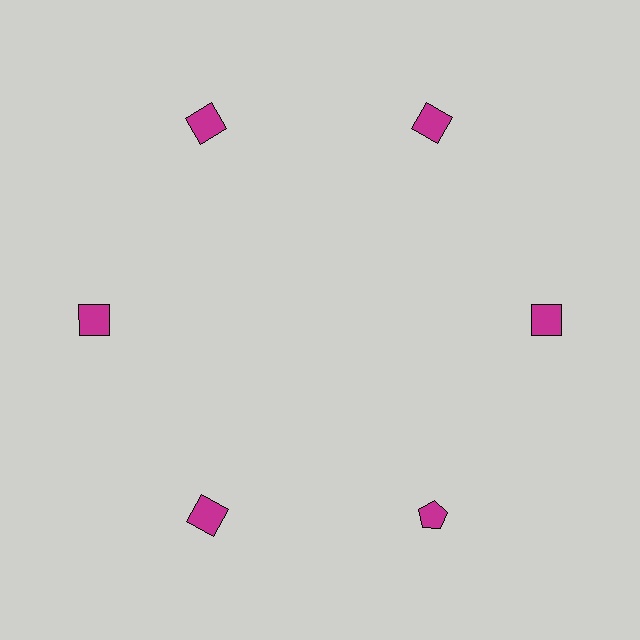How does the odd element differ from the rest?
It has a different shape: pentagon instead of square.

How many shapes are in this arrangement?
There are 6 shapes arranged in a ring pattern.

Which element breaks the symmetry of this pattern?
The magenta pentagon at roughly the 5 o'clock position breaks the symmetry. All other shapes are magenta squares.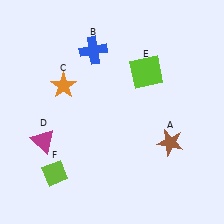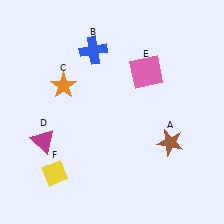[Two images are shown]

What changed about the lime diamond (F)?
In Image 1, F is lime. In Image 2, it changed to yellow.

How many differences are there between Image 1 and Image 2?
There are 2 differences between the two images.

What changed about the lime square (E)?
In Image 1, E is lime. In Image 2, it changed to pink.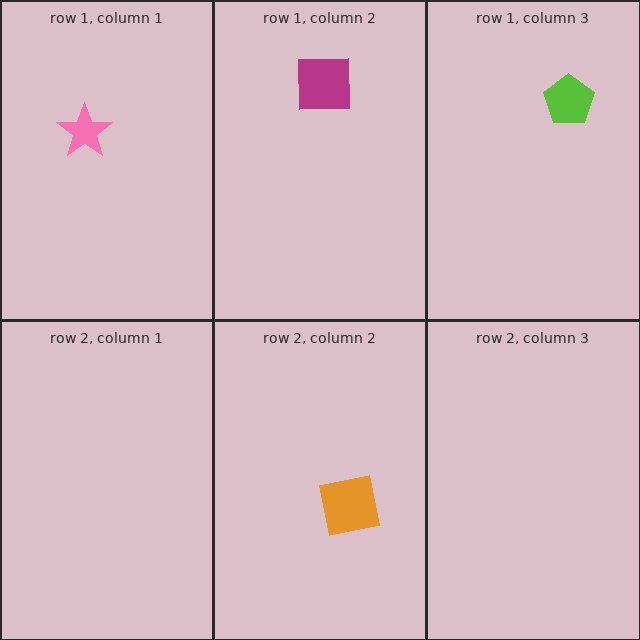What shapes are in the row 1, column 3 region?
The lime pentagon.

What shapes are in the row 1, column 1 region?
The pink star.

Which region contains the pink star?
The row 1, column 1 region.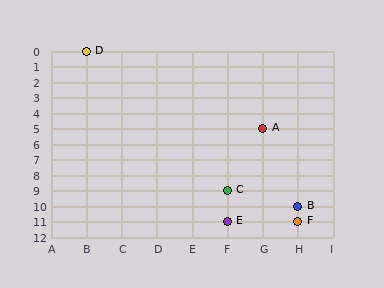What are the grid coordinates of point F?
Point F is at grid coordinates (H, 11).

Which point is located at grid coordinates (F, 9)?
Point C is at (F, 9).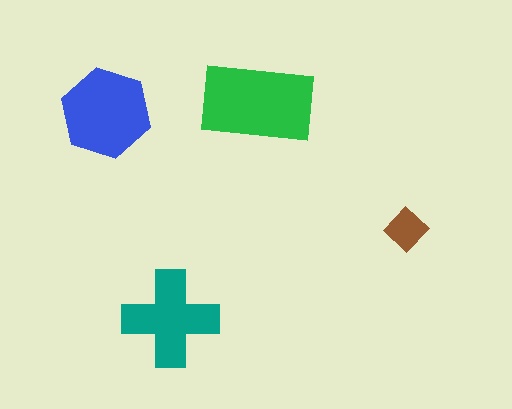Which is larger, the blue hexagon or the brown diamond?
The blue hexagon.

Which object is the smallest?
The brown diamond.